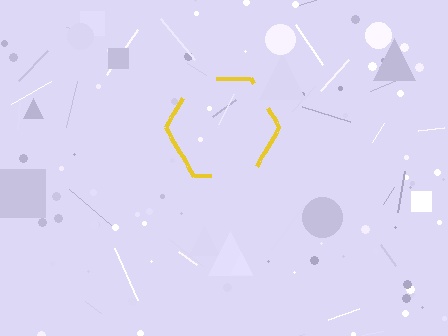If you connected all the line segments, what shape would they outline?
They would outline a hexagon.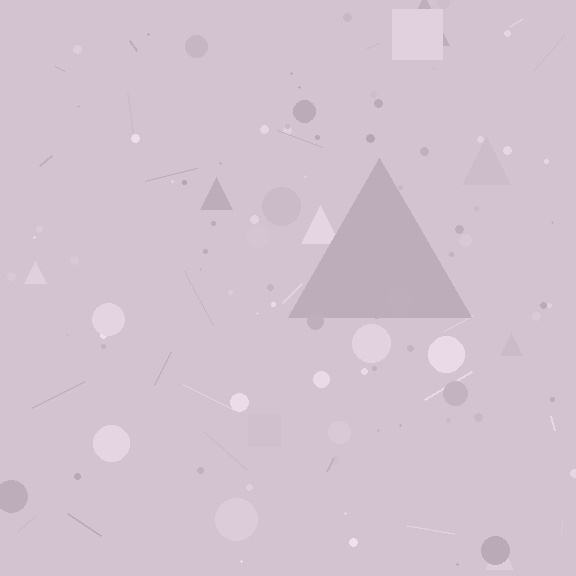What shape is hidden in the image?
A triangle is hidden in the image.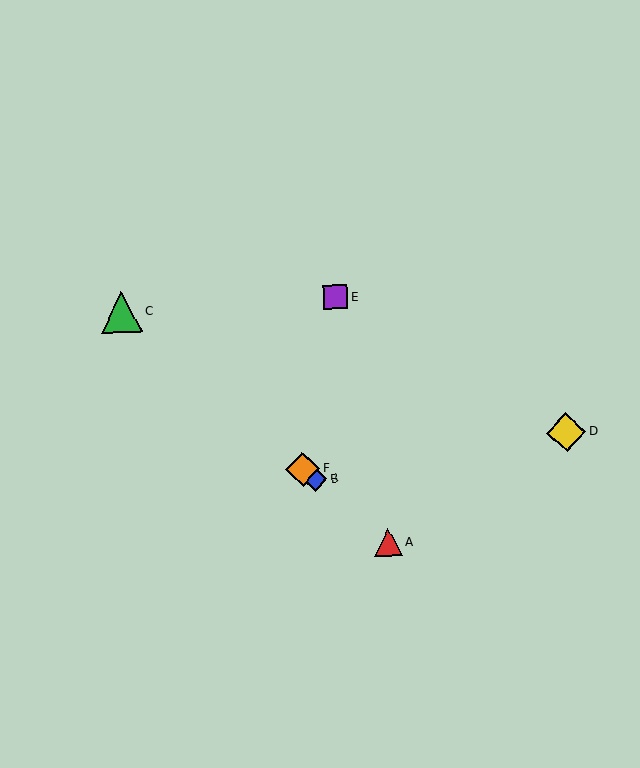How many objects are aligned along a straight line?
4 objects (A, B, C, F) are aligned along a straight line.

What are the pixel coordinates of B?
Object B is at (315, 479).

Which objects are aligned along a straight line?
Objects A, B, C, F are aligned along a straight line.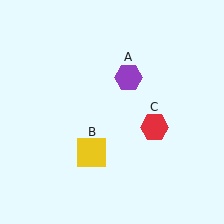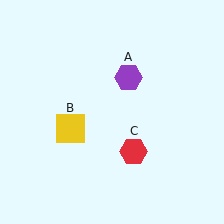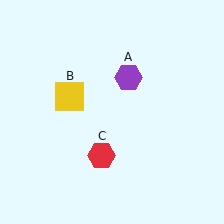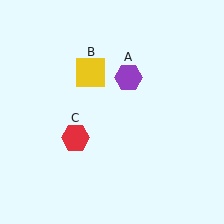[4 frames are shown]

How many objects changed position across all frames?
2 objects changed position: yellow square (object B), red hexagon (object C).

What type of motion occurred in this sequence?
The yellow square (object B), red hexagon (object C) rotated clockwise around the center of the scene.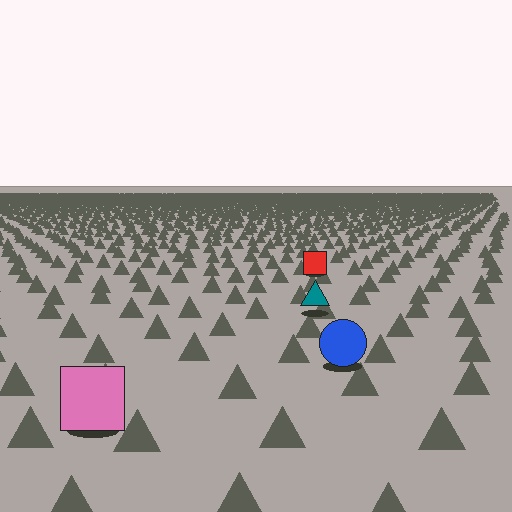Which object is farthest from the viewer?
The red square is farthest from the viewer. It appears smaller and the ground texture around it is denser.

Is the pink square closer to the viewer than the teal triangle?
Yes. The pink square is closer — you can tell from the texture gradient: the ground texture is coarser near it.